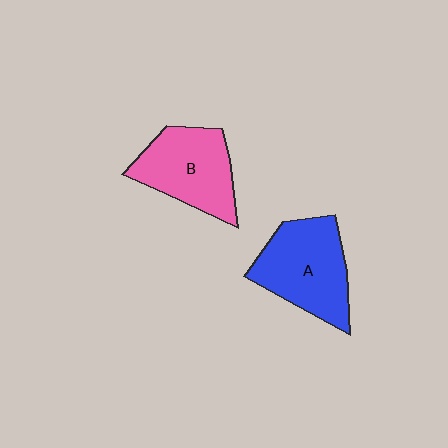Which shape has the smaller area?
Shape B (pink).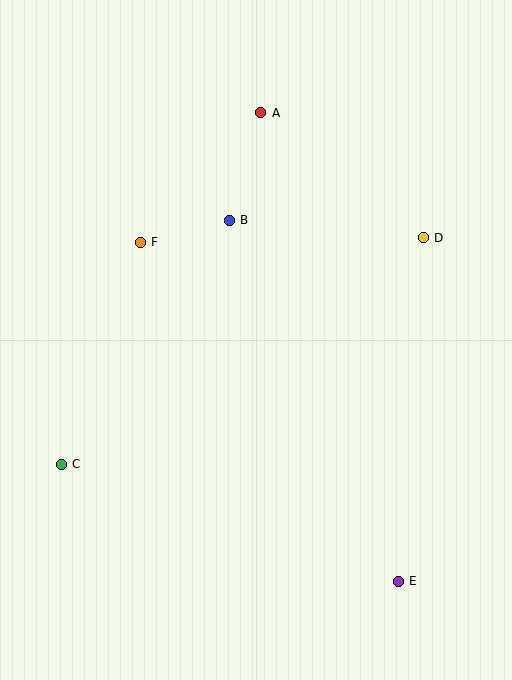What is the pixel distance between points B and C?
The distance between B and C is 296 pixels.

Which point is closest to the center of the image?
Point B at (229, 220) is closest to the center.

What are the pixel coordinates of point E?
Point E is at (398, 581).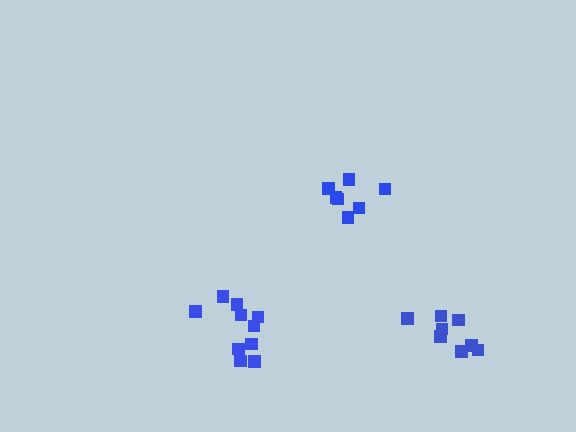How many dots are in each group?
Group 1: 10 dots, Group 2: 7 dots, Group 3: 8 dots (25 total).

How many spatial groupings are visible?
There are 3 spatial groupings.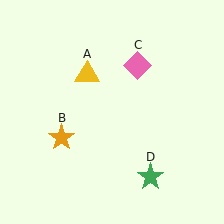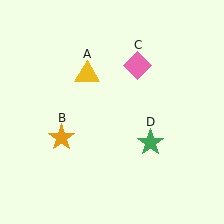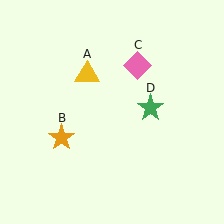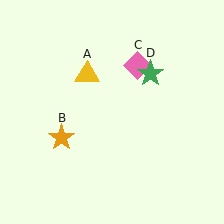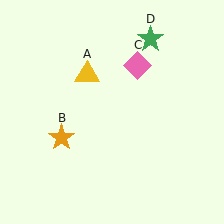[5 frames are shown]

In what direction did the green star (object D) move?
The green star (object D) moved up.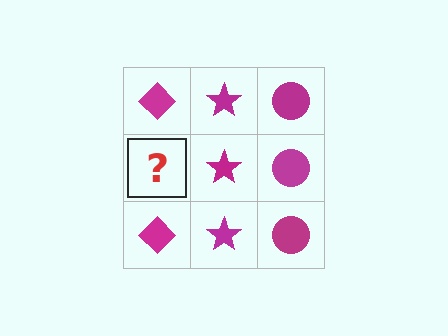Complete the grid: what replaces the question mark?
The question mark should be replaced with a magenta diamond.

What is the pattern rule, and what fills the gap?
The rule is that each column has a consistent shape. The gap should be filled with a magenta diamond.